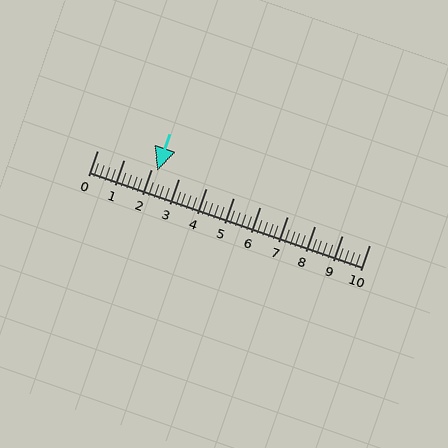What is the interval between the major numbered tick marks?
The major tick marks are spaced 1 units apart.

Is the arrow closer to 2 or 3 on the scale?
The arrow is closer to 2.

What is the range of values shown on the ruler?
The ruler shows values from 0 to 10.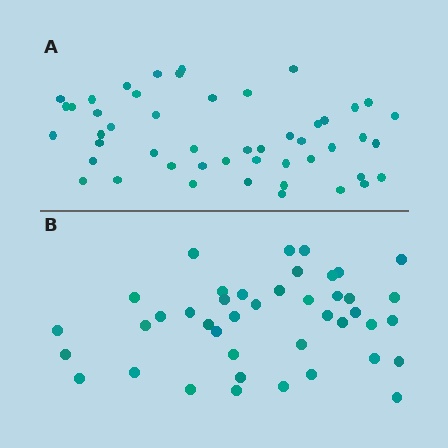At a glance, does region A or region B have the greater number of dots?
Region A (the top region) has more dots.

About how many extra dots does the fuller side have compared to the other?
Region A has roughly 8 or so more dots than region B.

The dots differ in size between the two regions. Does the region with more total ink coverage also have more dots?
No. Region B has more total ink coverage because its dots are larger, but region A actually contains more individual dots. Total area can be misleading — the number of items is what matters here.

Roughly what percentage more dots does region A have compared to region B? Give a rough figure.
About 15% more.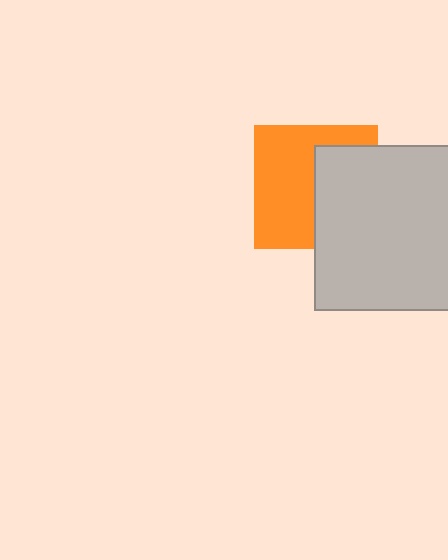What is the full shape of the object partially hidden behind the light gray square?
The partially hidden object is an orange square.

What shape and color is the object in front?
The object in front is a light gray square.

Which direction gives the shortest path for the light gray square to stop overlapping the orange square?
Moving right gives the shortest separation.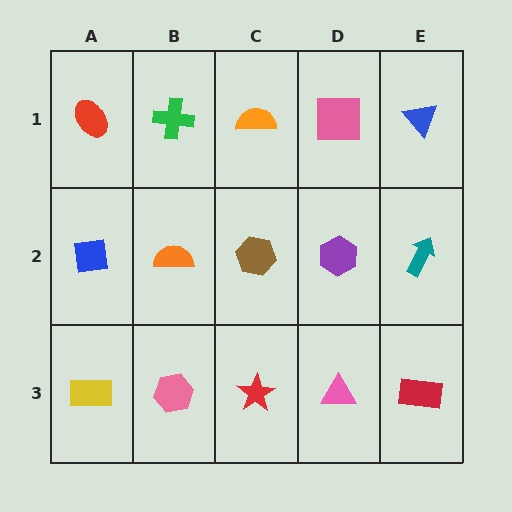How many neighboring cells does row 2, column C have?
4.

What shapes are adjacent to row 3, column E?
A teal arrow (row 2, column E), a pink triangle (row 3, column D).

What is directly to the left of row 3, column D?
A red star.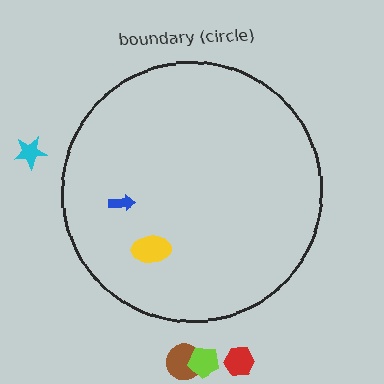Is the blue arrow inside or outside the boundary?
Inside.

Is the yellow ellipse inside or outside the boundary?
Inside.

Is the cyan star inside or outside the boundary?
Outside.